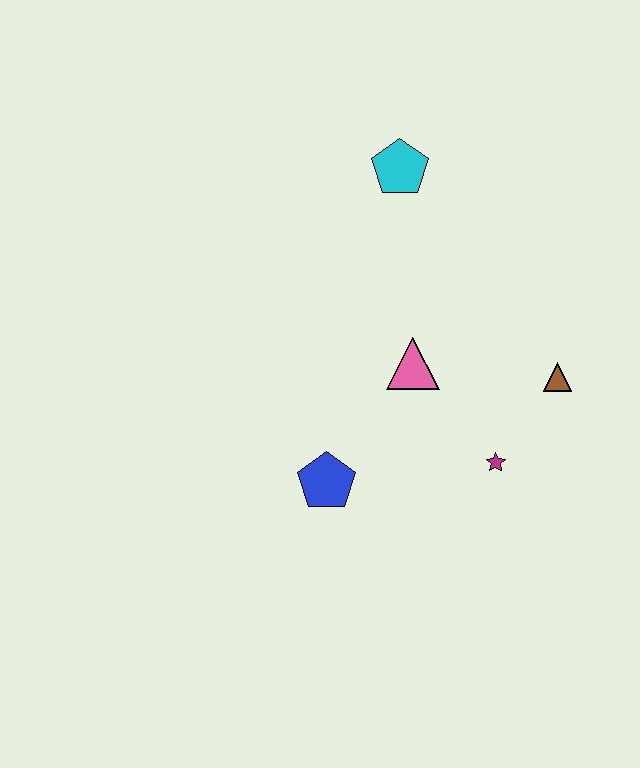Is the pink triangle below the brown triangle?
No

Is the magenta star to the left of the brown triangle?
Yes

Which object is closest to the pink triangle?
The magenta star is closest to the pink triangle.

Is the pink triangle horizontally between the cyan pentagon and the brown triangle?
Yes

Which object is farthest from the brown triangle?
The cyan pentagon is farthest from the brown triangle.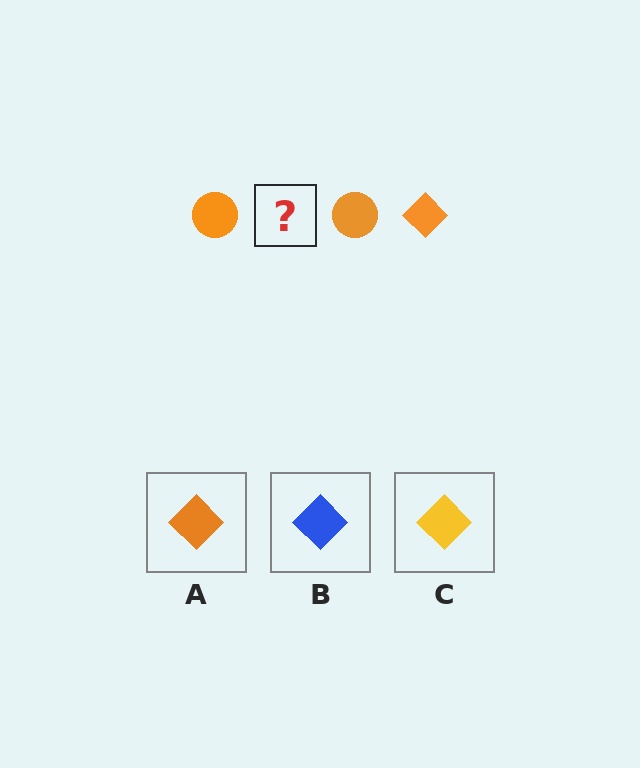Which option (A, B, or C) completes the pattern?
A.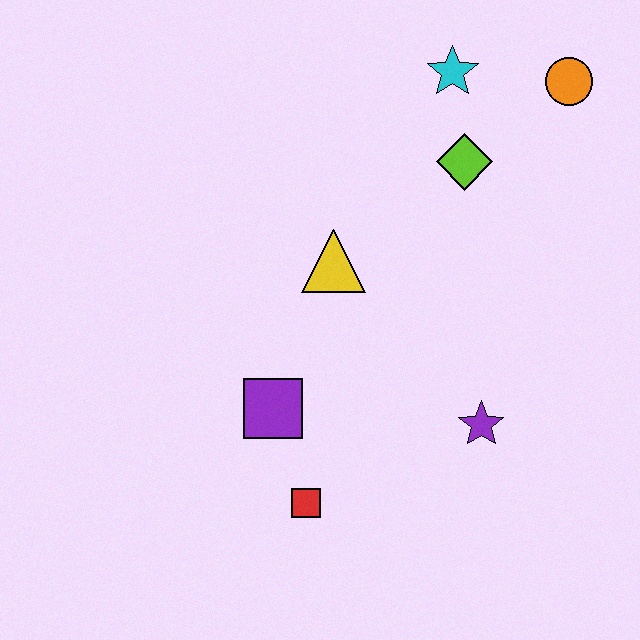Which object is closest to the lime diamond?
The cyan star is closest to the lime diamond.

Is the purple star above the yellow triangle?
No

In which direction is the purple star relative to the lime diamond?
The purple star is below the lime diamond.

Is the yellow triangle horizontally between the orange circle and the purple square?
Yes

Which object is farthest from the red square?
The orange circle is farthest from the red square.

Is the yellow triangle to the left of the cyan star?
Yes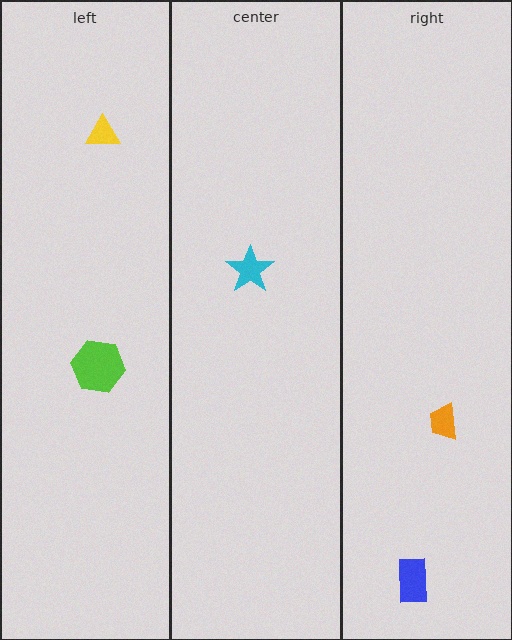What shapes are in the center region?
The cyan star.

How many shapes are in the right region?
2.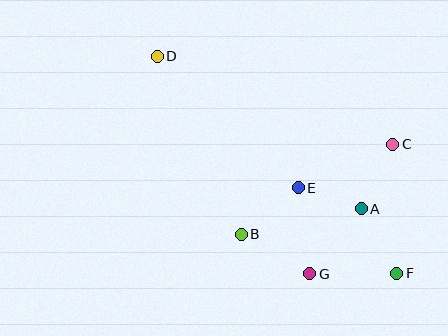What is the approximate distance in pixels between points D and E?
The distance between D and E is approximately 193 pixels.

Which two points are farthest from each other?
Points D and F are farthest from each other.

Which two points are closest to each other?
Points A and E are closest to each other.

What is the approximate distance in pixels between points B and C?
The distance between B and C is approximately 176 pixels.